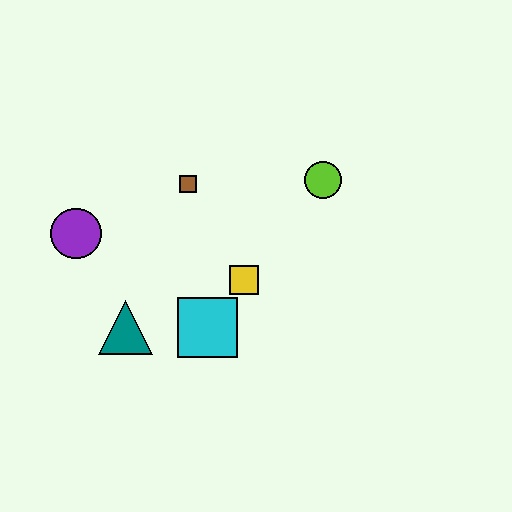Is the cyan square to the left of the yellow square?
Yes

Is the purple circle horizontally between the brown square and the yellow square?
No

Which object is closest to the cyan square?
The yellow square is closest to the cyan square.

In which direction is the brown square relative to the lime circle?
The brown square is to the left of the lime circle.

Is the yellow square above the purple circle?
No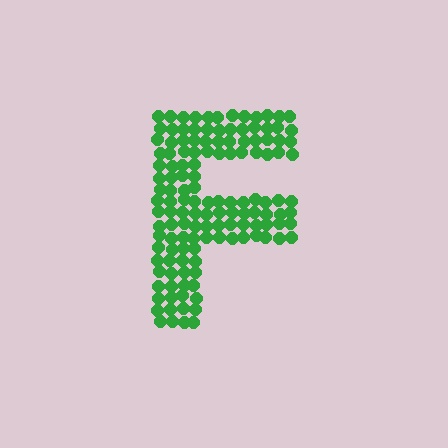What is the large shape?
The large shape is the letter F.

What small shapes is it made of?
It is made of small circles.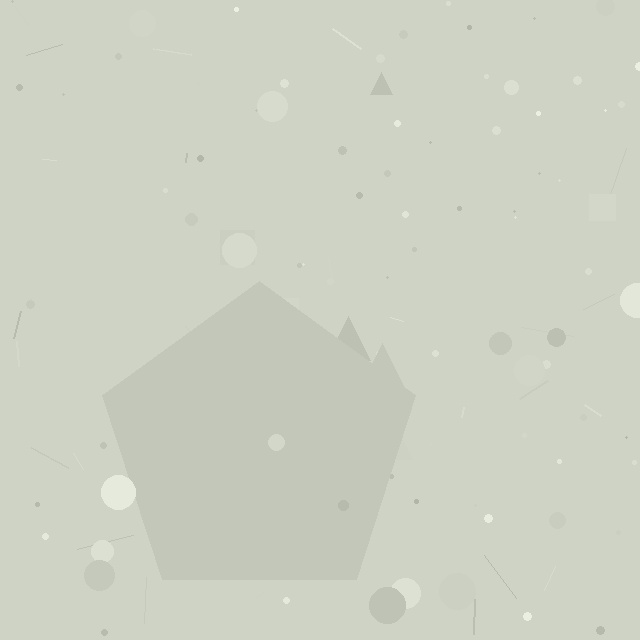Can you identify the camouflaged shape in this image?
The camouflaged shape is a pentagon.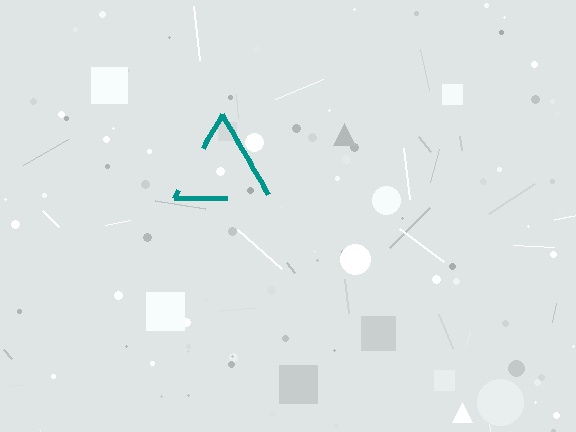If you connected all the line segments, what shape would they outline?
They would outline a triangle.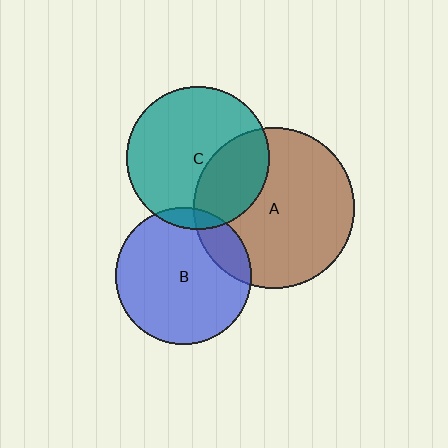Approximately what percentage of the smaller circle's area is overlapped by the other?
Approximately 5%.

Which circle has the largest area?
Circle A (brown).